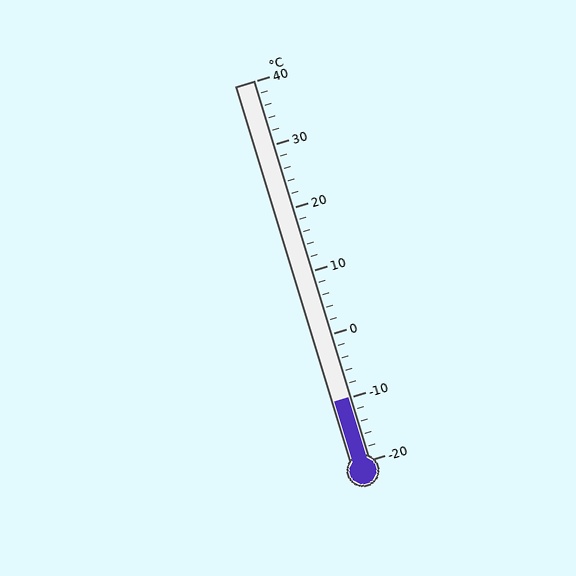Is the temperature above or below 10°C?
The temperature is below 10°C.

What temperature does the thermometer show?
The thermometer shows approximately -10°C.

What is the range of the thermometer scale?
The thermometer scale ranges from -20°C to 40°C.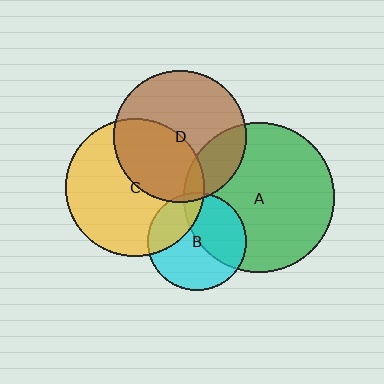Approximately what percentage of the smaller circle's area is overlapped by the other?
Approximately 5%.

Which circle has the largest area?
Circle A (green).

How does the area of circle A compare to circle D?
Approximately 1.3 times.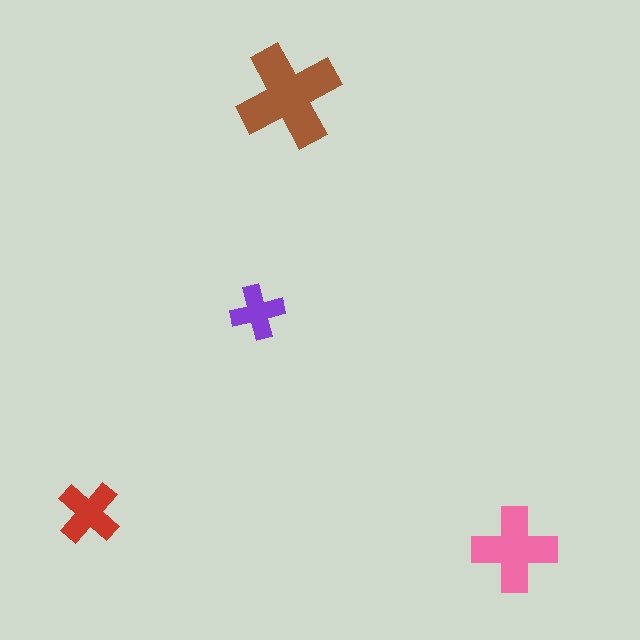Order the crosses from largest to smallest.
the brown one, the pink one, the red one, the purple one.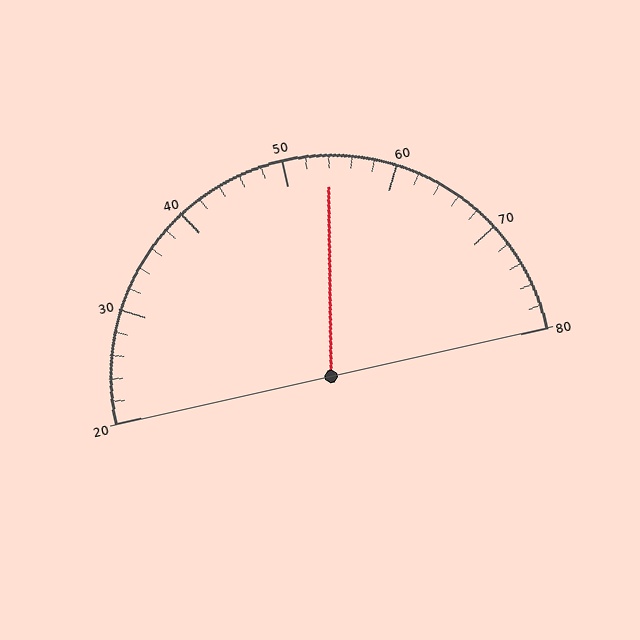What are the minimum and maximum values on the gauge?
The gauge ranges from 20 to 80.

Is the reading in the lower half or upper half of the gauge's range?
The reading is in the upper half of the range (20 to 80).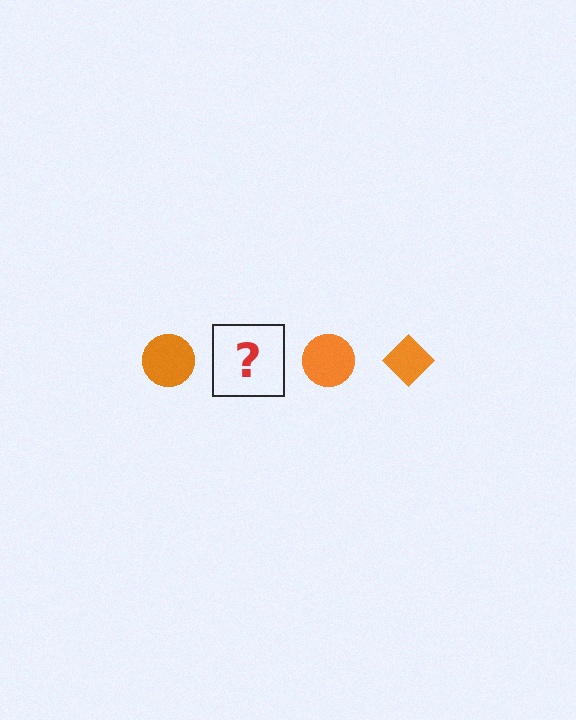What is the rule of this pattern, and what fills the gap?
The rule is that the pattern cycles through circle, diamond shapes in orange. The gap should be filled with an orange diamond.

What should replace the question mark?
The question mark should be replaced with an orange diamond.